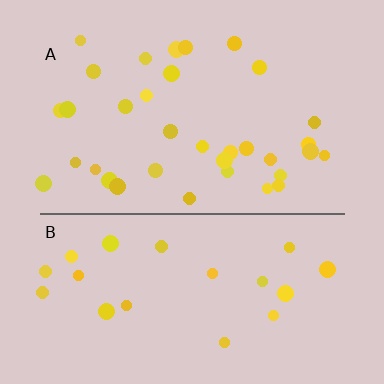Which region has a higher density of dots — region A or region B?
A (the top).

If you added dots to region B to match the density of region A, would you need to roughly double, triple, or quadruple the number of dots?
Approximately double.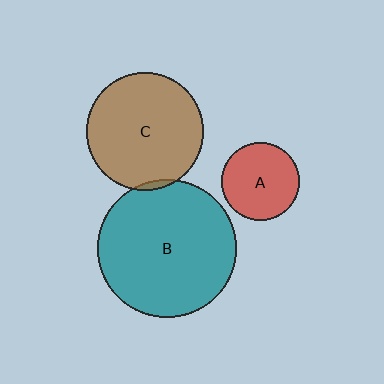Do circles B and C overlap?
Yes.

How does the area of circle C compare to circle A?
Approximately 2.3 times.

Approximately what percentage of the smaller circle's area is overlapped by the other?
Approximately 5%.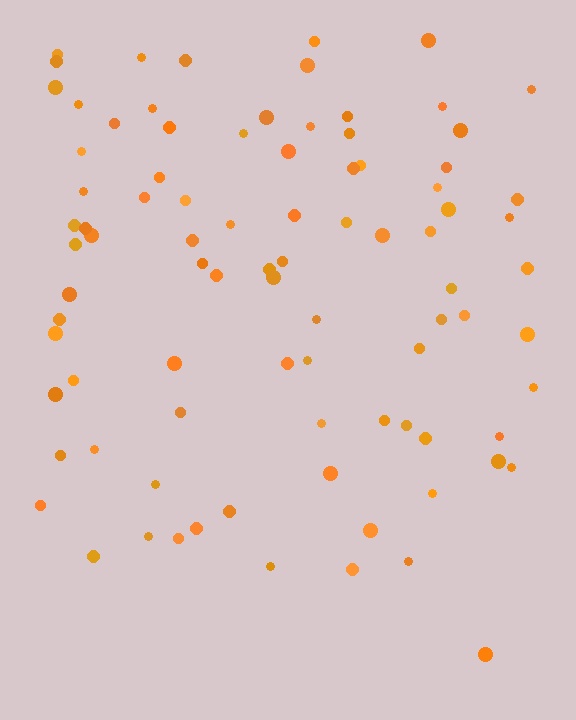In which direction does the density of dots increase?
From bottom to top, with the top side densest.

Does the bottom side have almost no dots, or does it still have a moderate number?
Still a moderate number, just noticeably fewer than the top.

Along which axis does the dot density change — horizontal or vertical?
Vertical.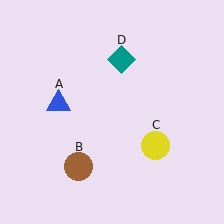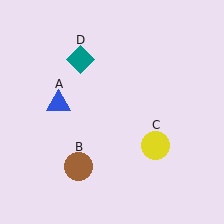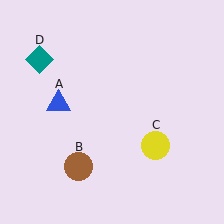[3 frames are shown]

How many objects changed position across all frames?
1 object changed position: teal diamond (object D).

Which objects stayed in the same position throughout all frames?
Blue triangle (object A) and brown circle (object B) and yellow circle (object C) remained stationary.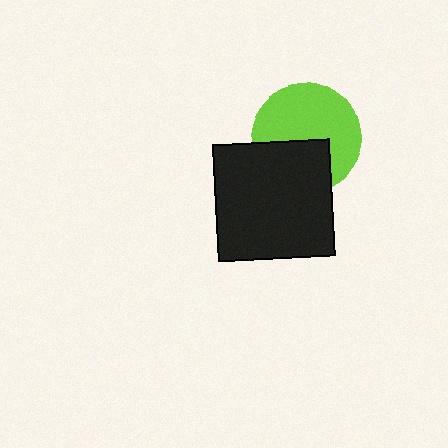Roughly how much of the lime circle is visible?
About half of it is visible (roughly 63%).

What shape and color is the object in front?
The object in front is a black square.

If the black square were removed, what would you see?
You would see the complete lime circle.